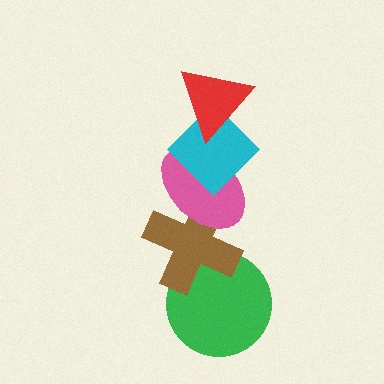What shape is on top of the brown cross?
The pink ellipse is on top of the brown cross.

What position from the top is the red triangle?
The red triangle is 1st from the top.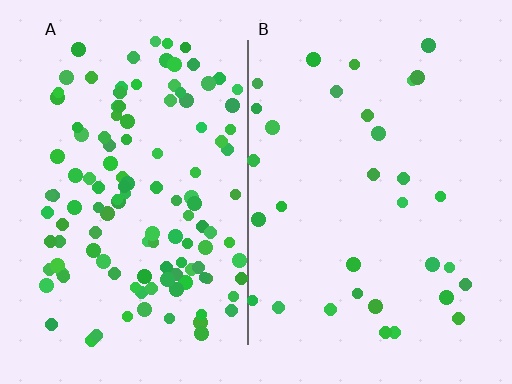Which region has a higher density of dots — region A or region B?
A (the left).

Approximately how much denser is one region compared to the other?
Approximately 3.9× — region A over region B.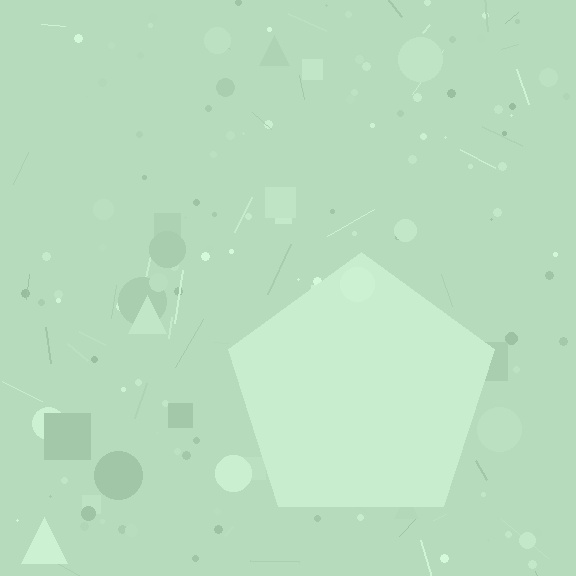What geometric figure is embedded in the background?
A pentagon is embedded in the background.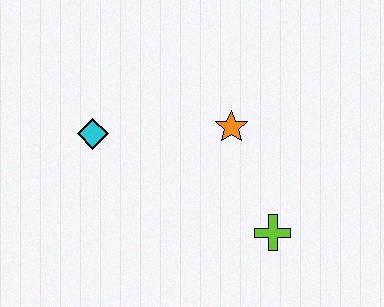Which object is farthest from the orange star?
The cyan diamond is farthest from the orange star.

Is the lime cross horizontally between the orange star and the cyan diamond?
No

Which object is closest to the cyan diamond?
The orange star is closest to the cyan diamond.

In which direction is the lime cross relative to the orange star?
The lime cross is below the orange star.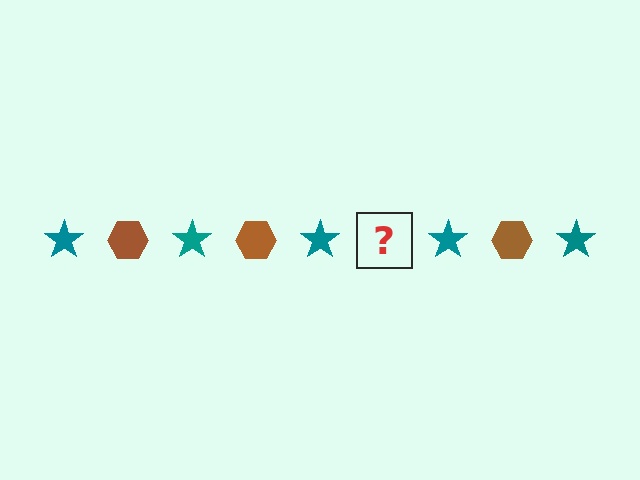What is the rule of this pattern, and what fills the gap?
The rule is that the pattern alternates between teal star and brown hexagon. The gap should be filled with a brown hexagon.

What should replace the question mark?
The question mark should be replaced with a brown hexagon.